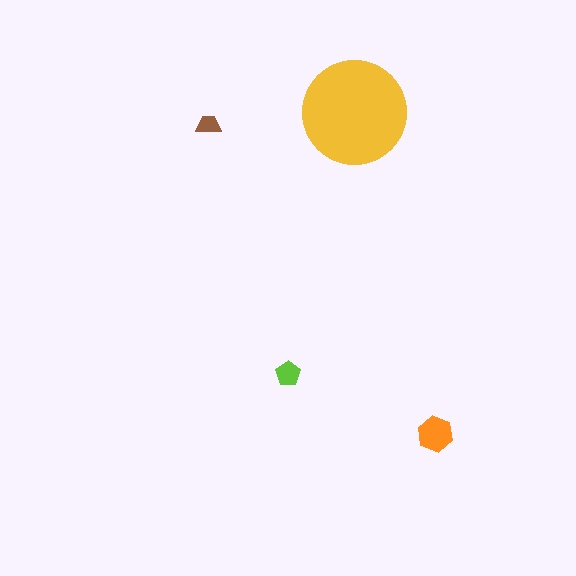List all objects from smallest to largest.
The brown trapezoid, the lime pentagon, the orange hexagon, the yellow circle.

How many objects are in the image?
There are 4 objects in the image.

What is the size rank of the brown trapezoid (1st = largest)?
4th.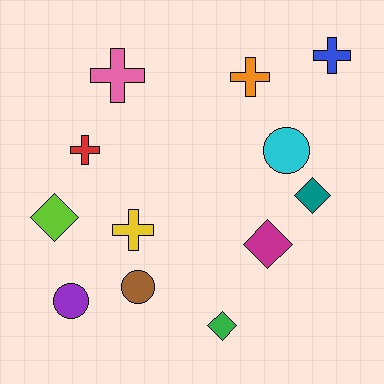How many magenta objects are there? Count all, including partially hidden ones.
There is 1 magenta object.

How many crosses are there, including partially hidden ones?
There are 5 crosses.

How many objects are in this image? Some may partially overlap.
There are 12 objects.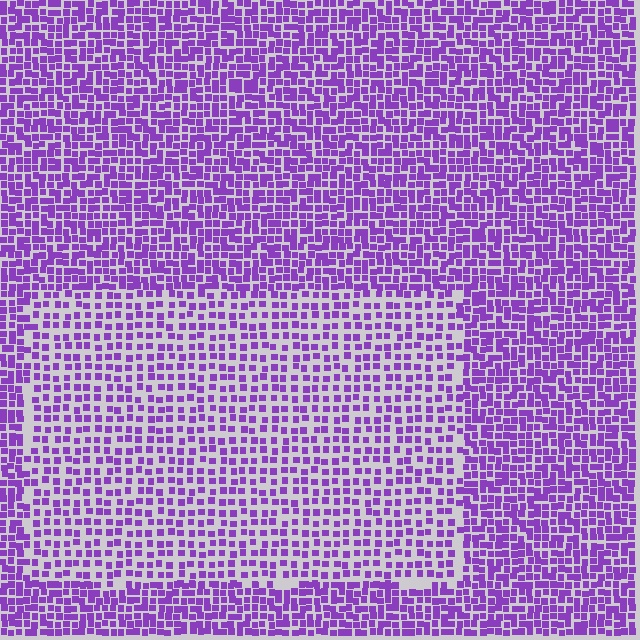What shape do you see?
I see a rectangle.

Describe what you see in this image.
The image contains small purple elements arranged at two different densities. A rectangle-shaped region is visible where the elements are less densely packed than the surrounding area.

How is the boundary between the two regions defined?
The boundary is defined by a change in element density (approximately 1.7x ratio). All elements are the same color, size, and shape.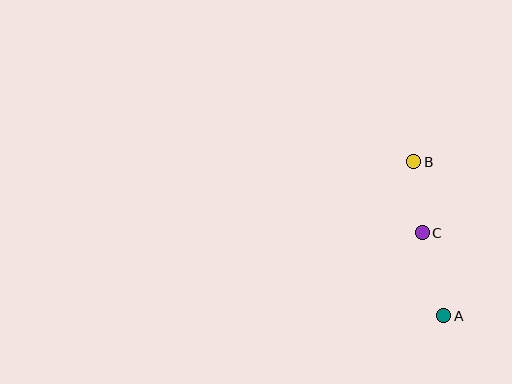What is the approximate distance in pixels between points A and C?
The distance between A and C is approximately 86 pixels.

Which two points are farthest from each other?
Points A and B are farthest from each other.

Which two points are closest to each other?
Points B and C are closest to each other.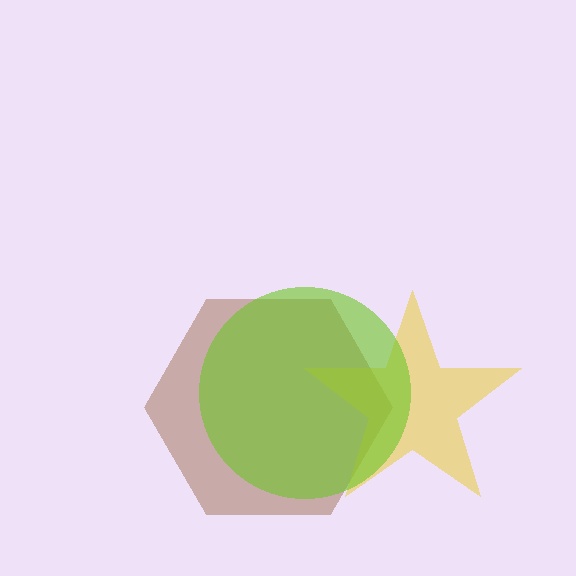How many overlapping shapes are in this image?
There are 3 overlapping shapes in the image.